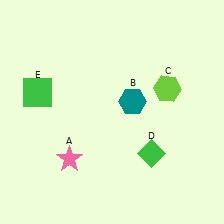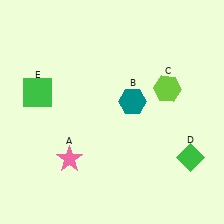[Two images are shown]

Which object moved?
The green diamond (D) moved right.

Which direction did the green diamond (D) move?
The green diamond (D) moved right.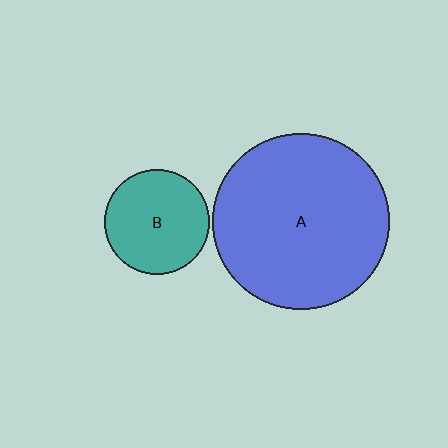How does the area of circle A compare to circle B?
Approximately 2.8 times.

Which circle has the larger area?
Circle A (blue).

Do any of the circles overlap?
No, none of the circles overlap.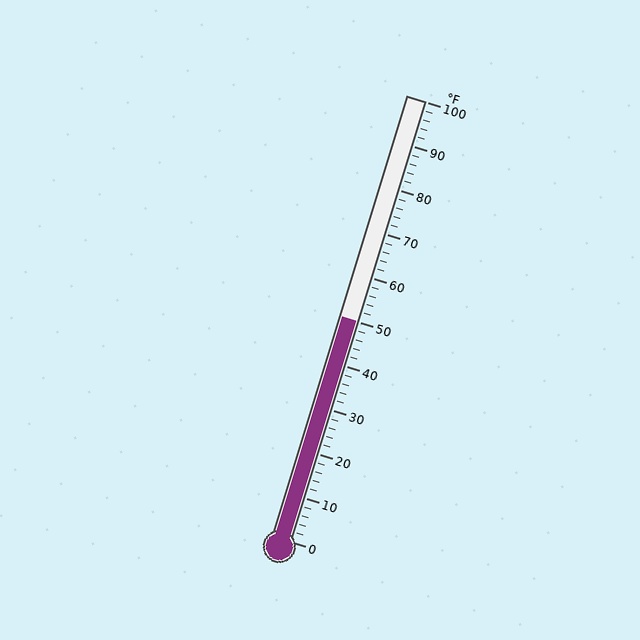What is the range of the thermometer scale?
The thermometer scale ranges from 0°F to 100°F.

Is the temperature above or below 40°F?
The temperature is above 40°F.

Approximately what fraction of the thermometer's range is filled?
The thermometer is filled to approximately 50% of its range.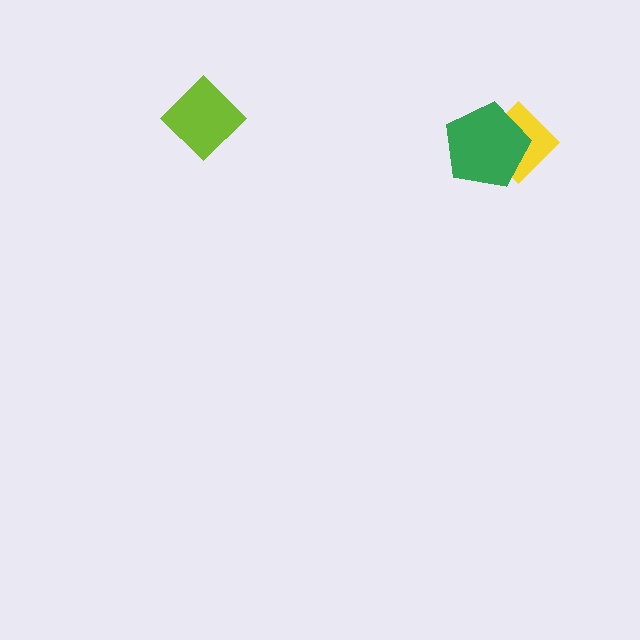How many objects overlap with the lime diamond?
0 objects overlap with the lime diamond.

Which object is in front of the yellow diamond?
The green pentagon is in front of the yellow diamond.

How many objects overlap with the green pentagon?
1 object overlaps with the green pentagon.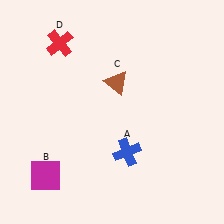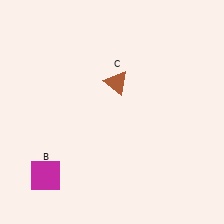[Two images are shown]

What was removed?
The blue cross (A), the red cross (D) were removed in Image 2.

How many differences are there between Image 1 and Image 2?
There are 2 differences between the two images.